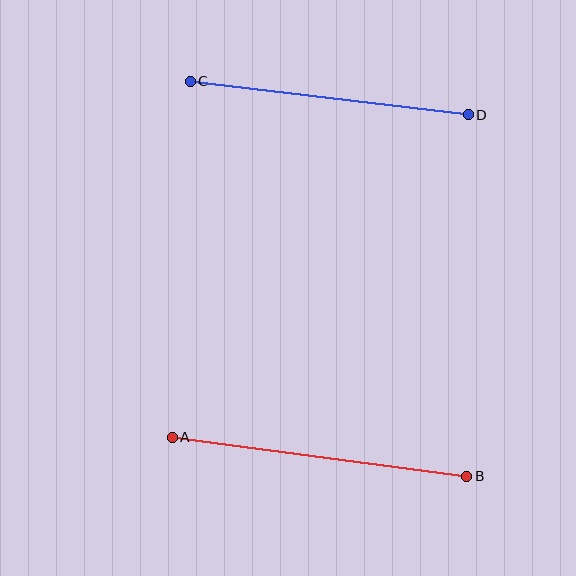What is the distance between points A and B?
The distance is approximately 297 pixels.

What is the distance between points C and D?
The distance is approximately 280 pixels.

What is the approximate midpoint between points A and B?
The midpoint is at approximately (320, 457) pixels.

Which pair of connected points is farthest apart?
Points A and B are farthest apart.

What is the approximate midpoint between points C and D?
The midpoint is at approximately (329, 98) pixels.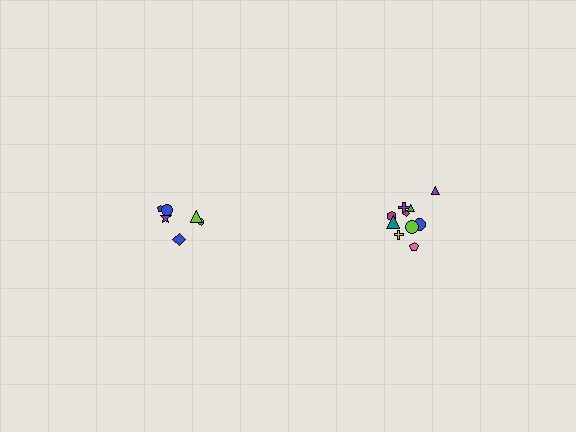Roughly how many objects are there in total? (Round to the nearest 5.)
Roughly 15 objects in total.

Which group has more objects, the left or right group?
The right group.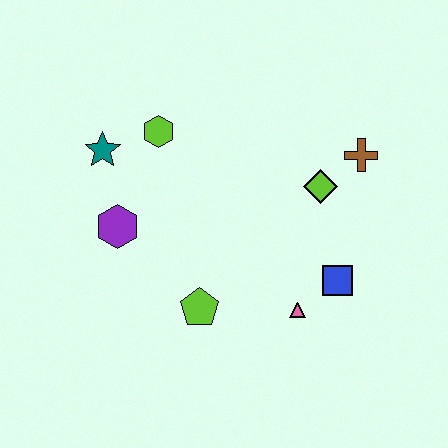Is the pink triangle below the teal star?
Yes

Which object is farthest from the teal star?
The blue square is farthest from the teal star.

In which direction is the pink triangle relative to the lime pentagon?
The pink triangle is to the right of the lime pentagon.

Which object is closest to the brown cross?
The lime diamond is closest to the brown cross.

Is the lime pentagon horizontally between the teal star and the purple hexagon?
No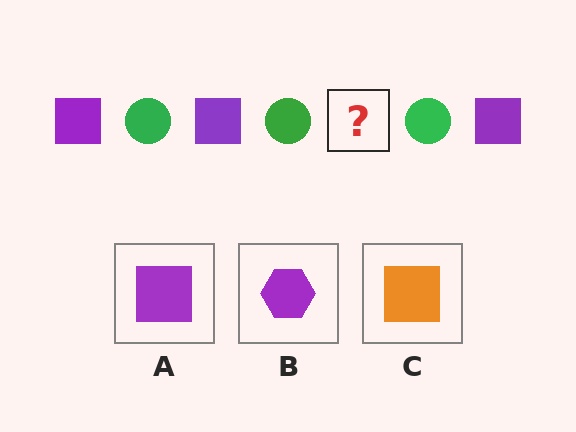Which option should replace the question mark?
Option A.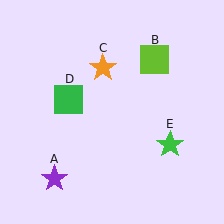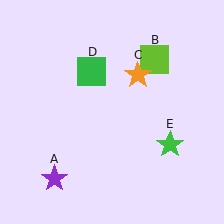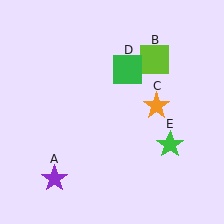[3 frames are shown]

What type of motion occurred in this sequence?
The orange star (object C), green square (object D) rotated clockwise around the center of the scene.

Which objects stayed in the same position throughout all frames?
Purple star (object A) and lime square (object B) and green star (object E) remained stationary.